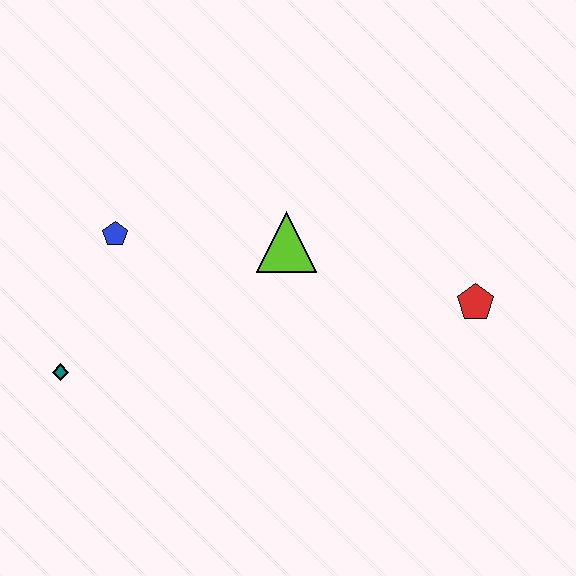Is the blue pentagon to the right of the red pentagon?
No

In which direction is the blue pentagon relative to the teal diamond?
The blue pentagon is above the teal diamond.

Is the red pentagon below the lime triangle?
Yes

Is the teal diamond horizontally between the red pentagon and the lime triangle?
No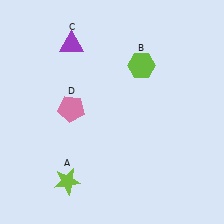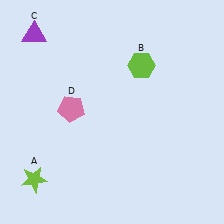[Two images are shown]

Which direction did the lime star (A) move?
The lime star (A) moved left.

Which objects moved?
The objects that moved are: the lime star (A), the purple triangle (C).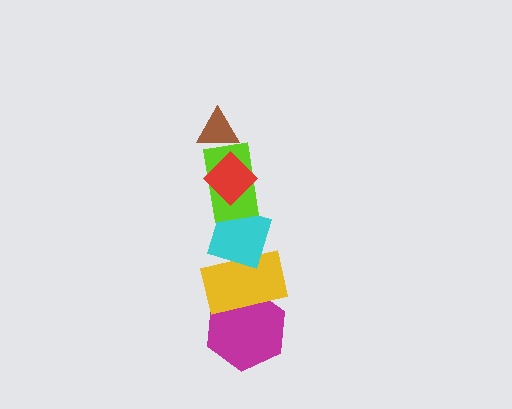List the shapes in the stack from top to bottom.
From top to bottom: the brown triangle, the red diamond, the lime rectangle, the cyan diamond, the yellow rectangle, the magenta hexagon.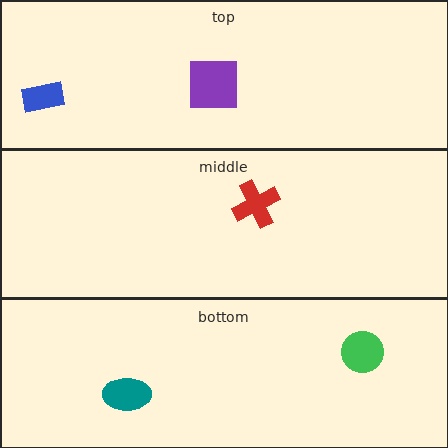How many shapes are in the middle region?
1.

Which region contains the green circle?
The bottom region.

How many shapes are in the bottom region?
2.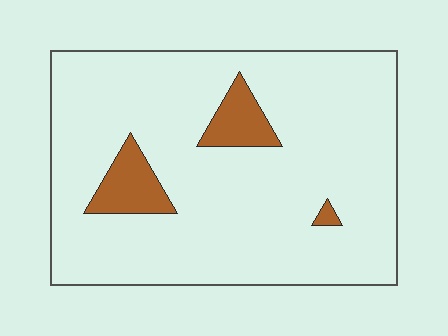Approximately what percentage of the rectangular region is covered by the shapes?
Approximately 10%.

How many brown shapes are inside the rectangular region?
3.